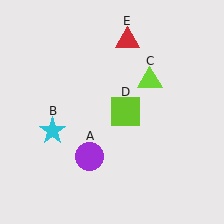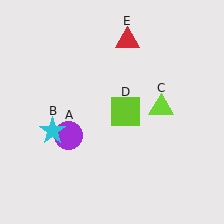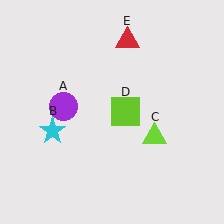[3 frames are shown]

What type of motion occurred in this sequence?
The purple circle (object A), lime triangle (object C) rotated clockwise around the center of the scene.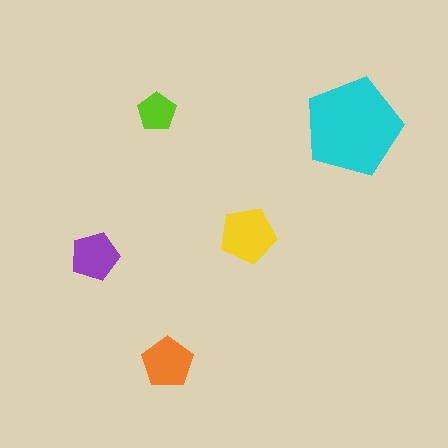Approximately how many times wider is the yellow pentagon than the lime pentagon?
About 1.5 times wider.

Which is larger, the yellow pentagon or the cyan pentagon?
The cyan one.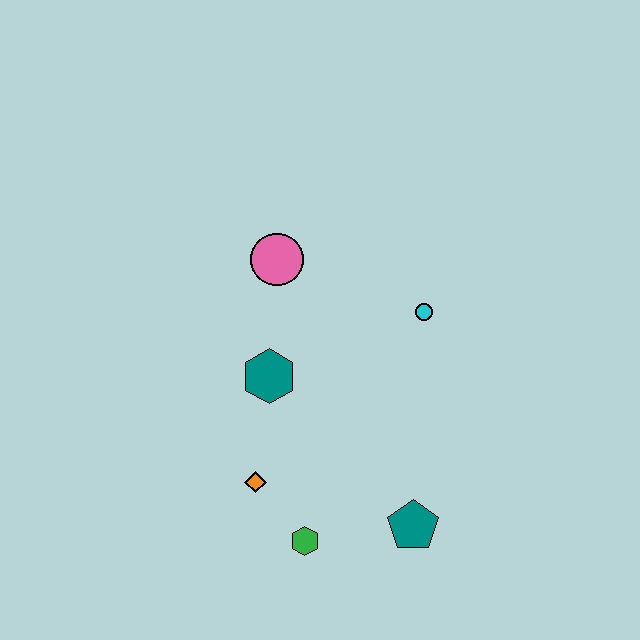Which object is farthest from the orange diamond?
The cyan circle is farthest from the orange diamond.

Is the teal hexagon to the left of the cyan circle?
Yes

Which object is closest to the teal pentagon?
The green hexagon is closest to the teal pentagon.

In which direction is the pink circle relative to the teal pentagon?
The pink circle is above the teal pentagon.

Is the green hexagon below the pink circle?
Yes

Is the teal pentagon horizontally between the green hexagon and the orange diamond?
No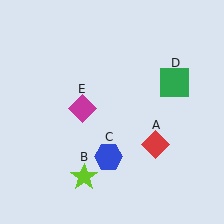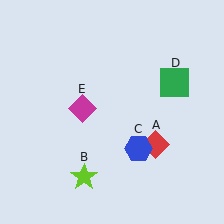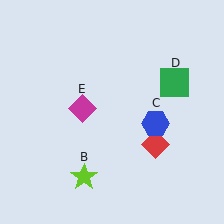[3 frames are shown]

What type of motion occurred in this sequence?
The blue hexagon (object C) rotated counterclockwise around the center of the scene.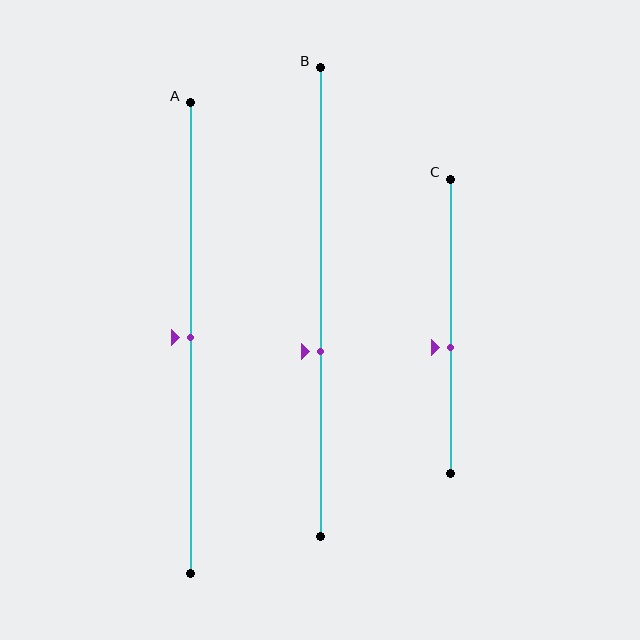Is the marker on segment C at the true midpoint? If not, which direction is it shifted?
No, the marker on segment C is shifted downward by about 7% of the segment length.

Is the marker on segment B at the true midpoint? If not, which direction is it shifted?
No, the marker on segment B is shifted downward by about 10% of the segment length.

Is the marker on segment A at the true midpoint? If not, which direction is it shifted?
Yes, the marker on segment A is at the true midpoint.